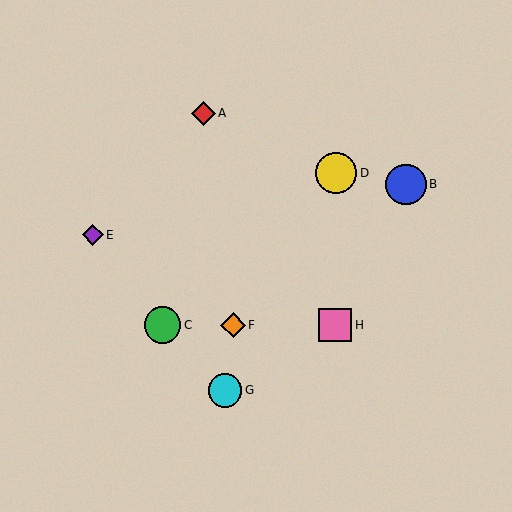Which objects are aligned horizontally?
Objects C, F, H are aligned horizontally.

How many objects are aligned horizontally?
3 objects (C, F, H) are aligned horizontally.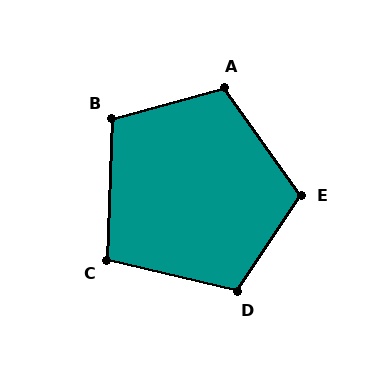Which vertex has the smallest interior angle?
C, at approximately 101 degrees.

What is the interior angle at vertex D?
Approximately 110 degrees (obtuse).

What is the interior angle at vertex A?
Approximately 110 degrees (obtuse).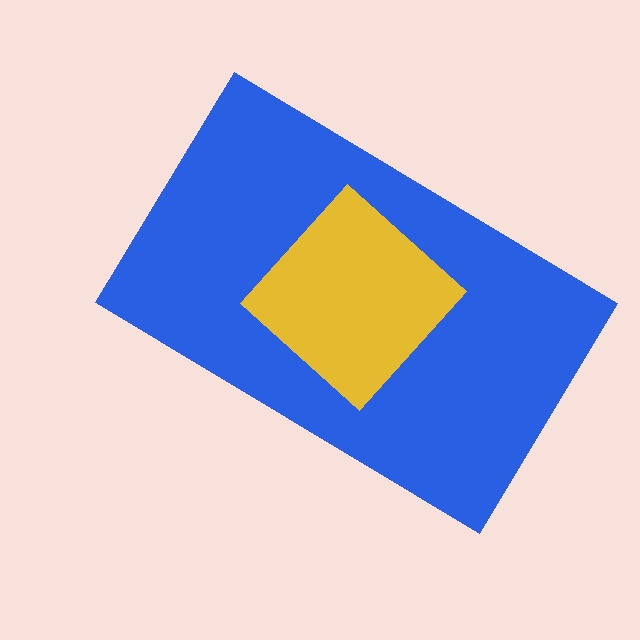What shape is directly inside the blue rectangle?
The yellow diamond.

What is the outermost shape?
The blue rectangle.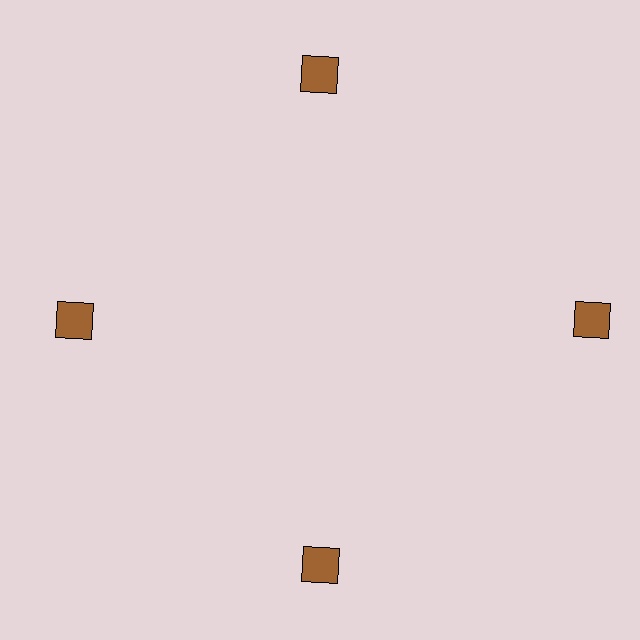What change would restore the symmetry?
The symmetry would be restored by moving it inward, back onto the ring so that all 4 squares sit at equal angles and equal distance from the center.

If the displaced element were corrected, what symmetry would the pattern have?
It would have 4-fold rotational symmetry — the pattern would map onto itself every 90 degrees.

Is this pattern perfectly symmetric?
No. The 4 brown squares are arranged in a ring, but one element near the 3 o'clock position is pushed outward from the center, breaking the 4-fold rotational symmetry.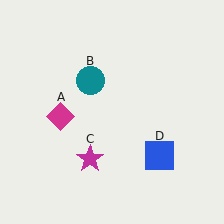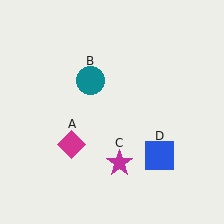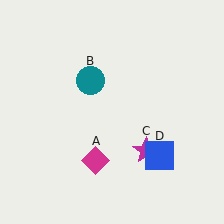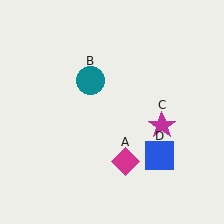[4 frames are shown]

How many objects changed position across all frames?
2 objects changed position: magenta diamond (object A), magenta star (object C).